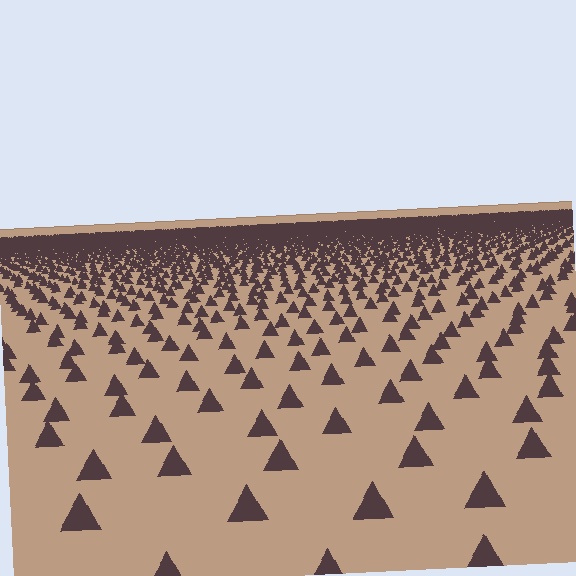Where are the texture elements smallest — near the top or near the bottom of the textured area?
Near the top.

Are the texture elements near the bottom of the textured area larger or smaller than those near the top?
Larger. Near the bottom, elements are closer to the viewer and appear at a bigger on-screen size.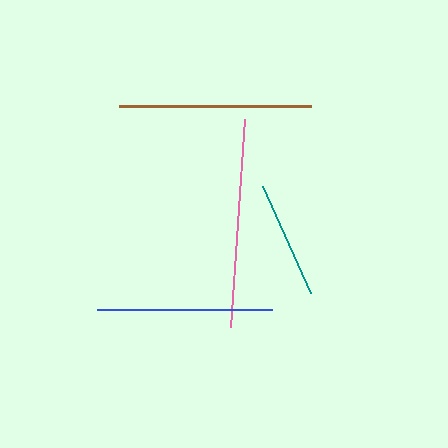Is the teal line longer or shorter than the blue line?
The blue line is longer than the teal line.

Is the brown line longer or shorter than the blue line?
The brown line is longer than the blue line.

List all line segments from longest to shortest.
From longest to shortest: pink, brown, blue, teal.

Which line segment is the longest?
The pink line is the longest at approximately 208 pixels.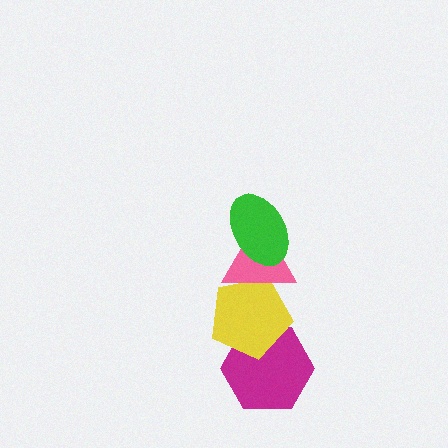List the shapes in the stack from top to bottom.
From top to bottom: the green ellipse, the pink triangle, the yellow pentagon, the magenta hexagon.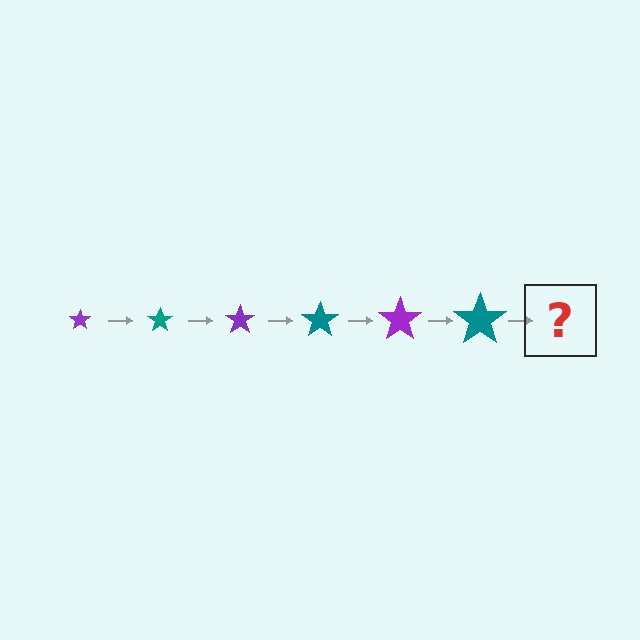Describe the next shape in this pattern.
It should be a purple star, larger than the previous one.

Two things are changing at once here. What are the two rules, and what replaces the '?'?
The two rules are that the star grows larger each step and the color cycles through purple and teal. The '?' should be a purple star, larger than the previous one.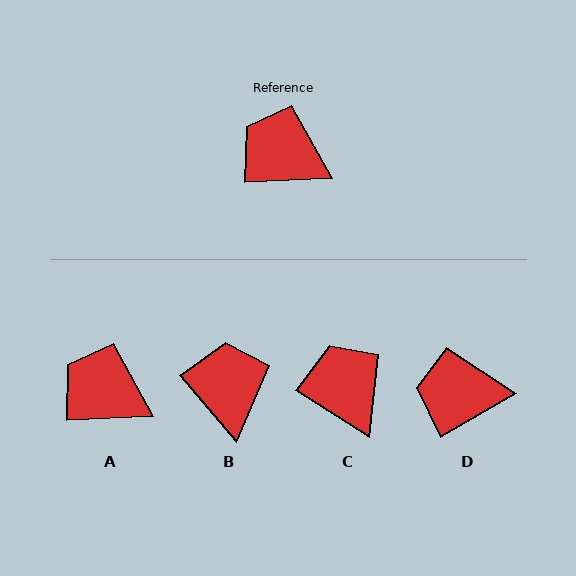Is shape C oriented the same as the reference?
No, it is off by about 35 degrees.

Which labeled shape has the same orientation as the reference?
A.